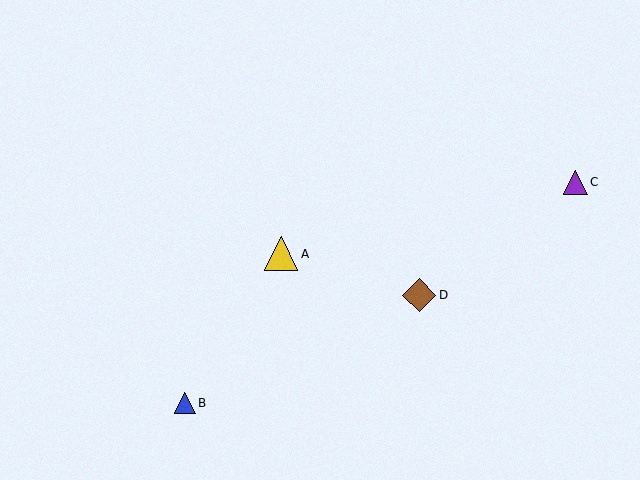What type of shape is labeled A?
Shape A is a yellow triangle.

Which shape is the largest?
The yellow triangle (labeled A) is the largest.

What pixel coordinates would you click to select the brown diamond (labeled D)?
Click at (419, 295) to select the brown diamond D.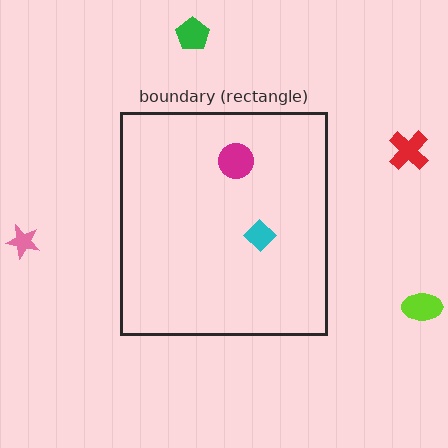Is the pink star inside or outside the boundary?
Outside.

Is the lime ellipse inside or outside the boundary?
Outside.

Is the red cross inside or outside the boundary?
Outside.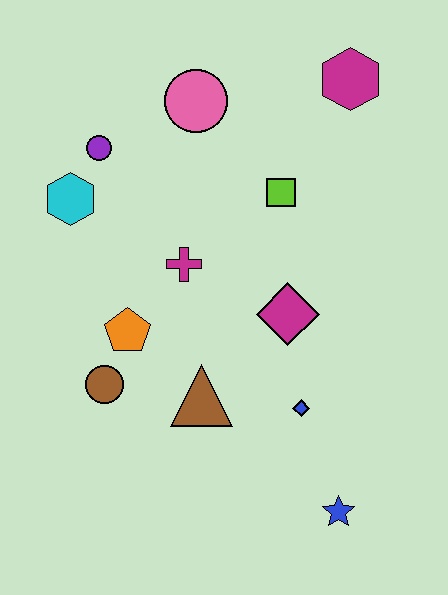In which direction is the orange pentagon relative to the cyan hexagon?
The orange pentagon is below the cyan hexagon.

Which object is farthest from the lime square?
The blue star is farthest from the lime square.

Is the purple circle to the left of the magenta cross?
Yes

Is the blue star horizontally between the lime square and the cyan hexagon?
No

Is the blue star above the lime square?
No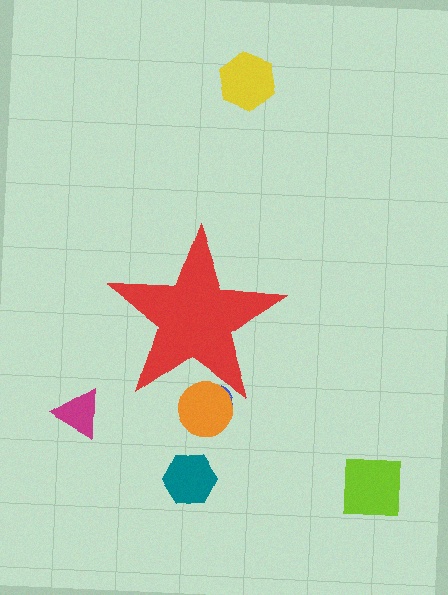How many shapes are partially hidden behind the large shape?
2 shapes are partially hidden.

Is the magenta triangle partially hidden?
No, the magenta triangle is fully visible.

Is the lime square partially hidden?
No, the lime square is fully visible.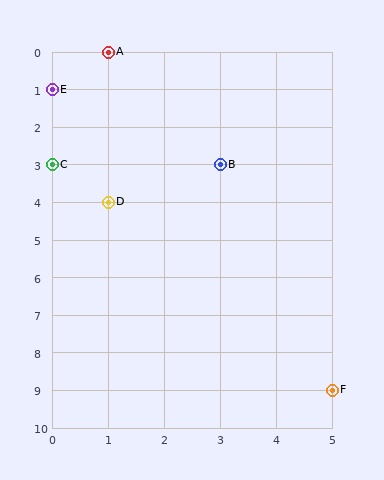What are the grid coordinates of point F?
Point F is at grid coordinates (5, 9).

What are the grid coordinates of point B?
Point B is at grid coordinates (3, 3).